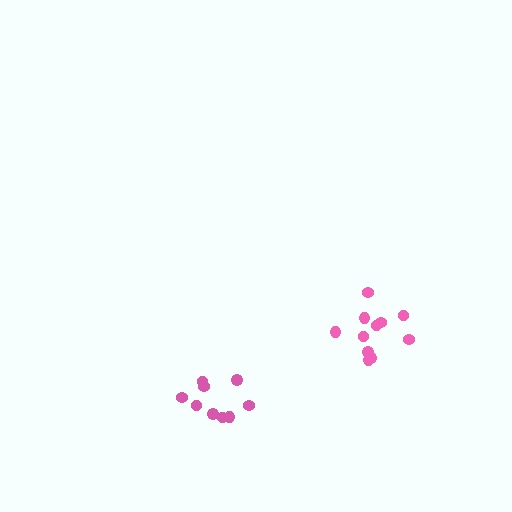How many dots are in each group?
Group 1: 9 dots, Group 2: 11 dots (20 total).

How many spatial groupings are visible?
There are 2 spatial groupings.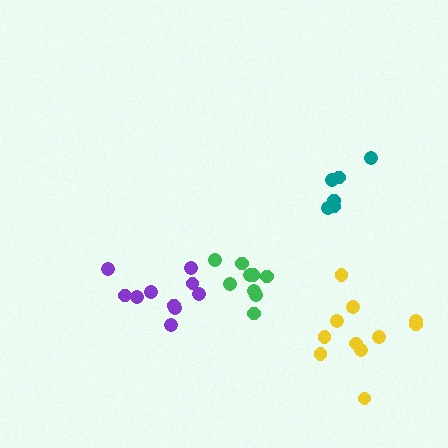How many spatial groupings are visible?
There are 4 spatial groupings.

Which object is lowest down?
The yellow cluster is bottommost.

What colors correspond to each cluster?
The clusters are colored: green, teal, purple, yellow.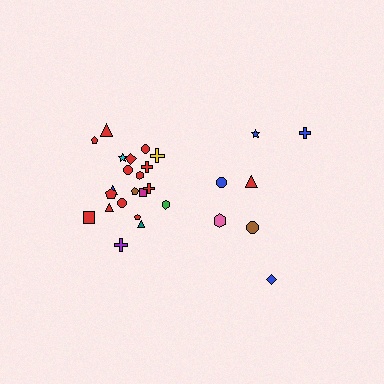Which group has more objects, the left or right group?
The left group.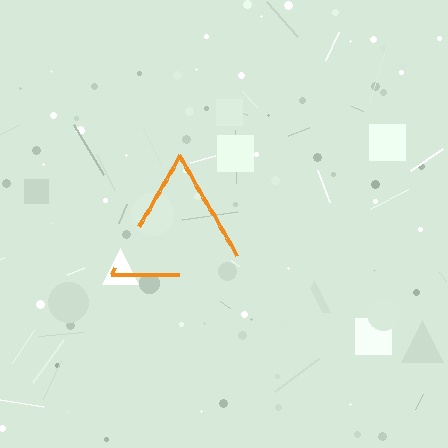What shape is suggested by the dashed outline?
The dashed outline suggests a triangle.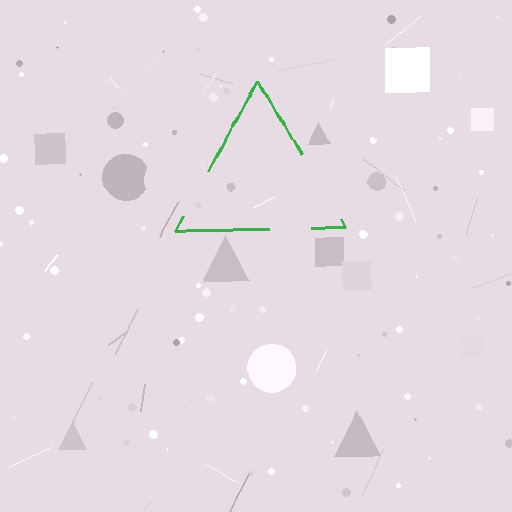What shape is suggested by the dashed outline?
The dashed outline suggests a triangle.